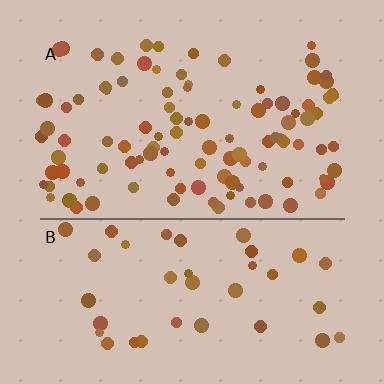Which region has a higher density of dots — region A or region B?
A (the top).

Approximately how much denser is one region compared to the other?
Approximately 2.5× — region A over region B.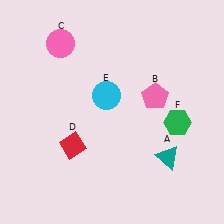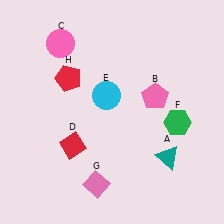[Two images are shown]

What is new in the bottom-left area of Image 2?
A pink diamond (G) was added in the bottom-left area of Image 2.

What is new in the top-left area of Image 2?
A red pentagon (H) was added in the top-left area of Image 2.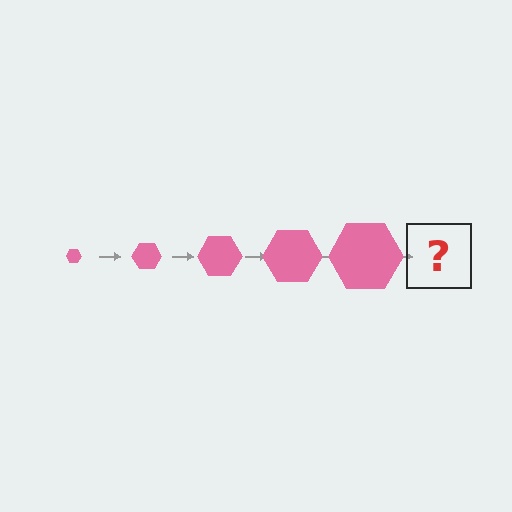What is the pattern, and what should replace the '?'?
The pattern is that the hexagon gets progressively larger each step. The '?' should be a pink hexagon, larger than the previous one.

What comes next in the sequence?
The next element should be a pink hexagon, larger than the previous one.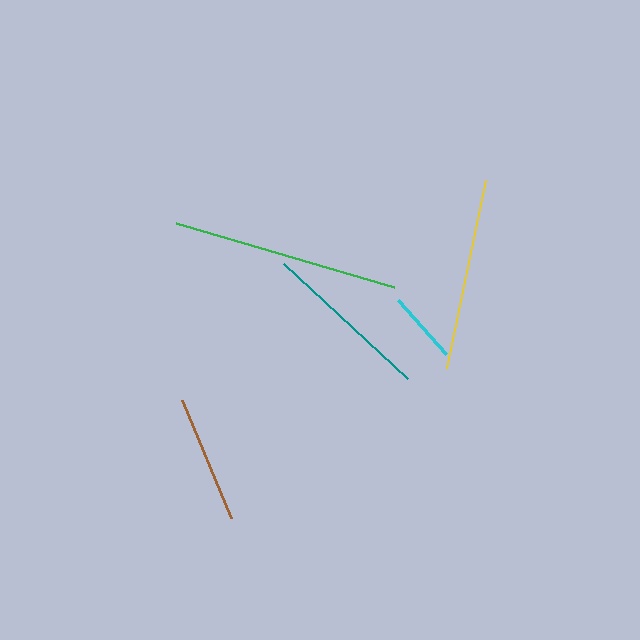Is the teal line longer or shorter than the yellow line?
The yellow line is longer than the teal line.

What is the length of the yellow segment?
The yellow segment is approximately 192 pixels long.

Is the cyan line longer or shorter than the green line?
The green line is longer than the cyan line.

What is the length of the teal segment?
The teal segment is approximately 170 pixels long.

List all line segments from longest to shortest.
From longest to shortest: green, yellow, teal, brown, cyan.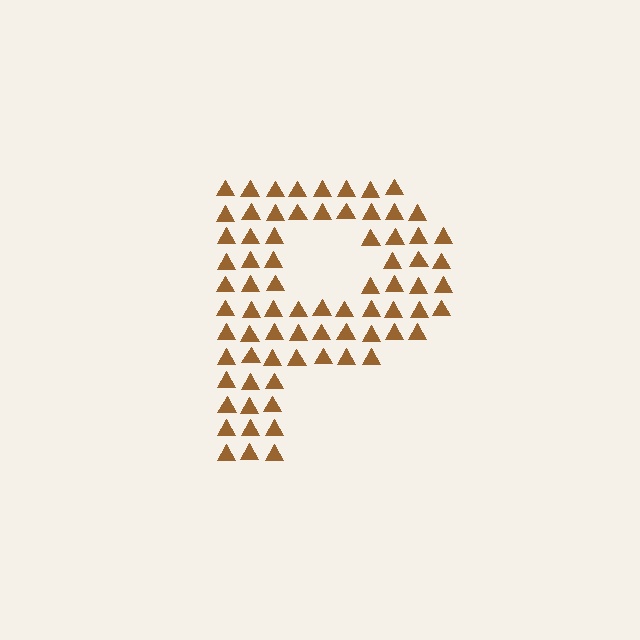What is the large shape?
The large shape is the letter P.